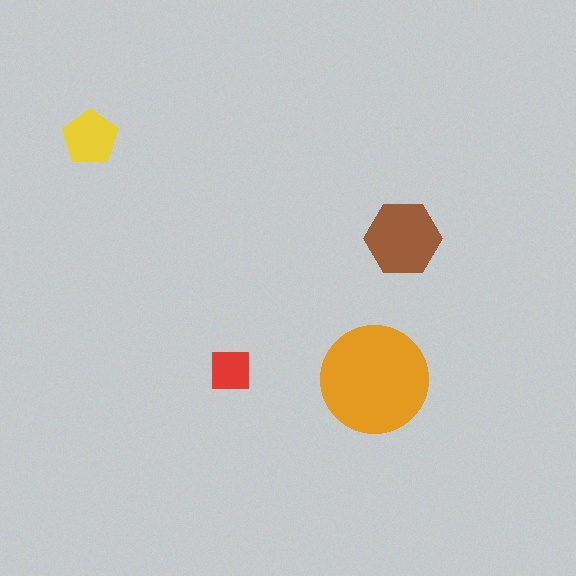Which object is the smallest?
The red square.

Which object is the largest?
The orange circle.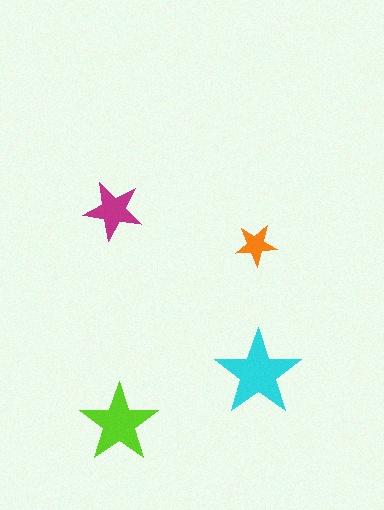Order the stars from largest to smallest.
the cyan one, the lime one, the magenta one, the orange one.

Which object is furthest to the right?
The cyan star is rightmost.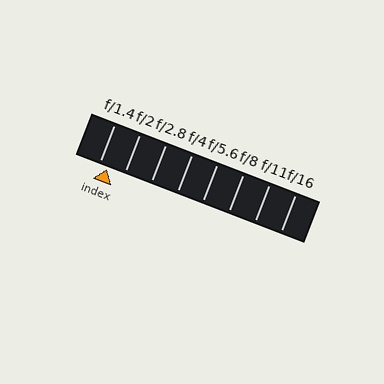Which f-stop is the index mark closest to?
The index mark is closest to f/1.4.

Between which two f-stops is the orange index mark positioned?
The index mark is between f/1.4 and f/2.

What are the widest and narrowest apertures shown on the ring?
The widest aperture shown is f/1.4 and the narrowest is f/16.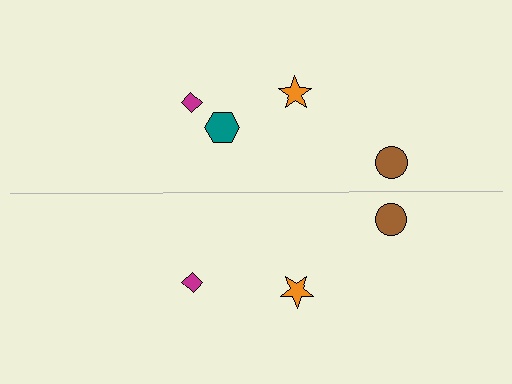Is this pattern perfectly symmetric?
No, the pattern is not perfectly symmetric. A teal hexagon is missing from the bottom side.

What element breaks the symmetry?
A teal hexagon is missing from the bottom side.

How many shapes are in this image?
There are 7 shapes in this image.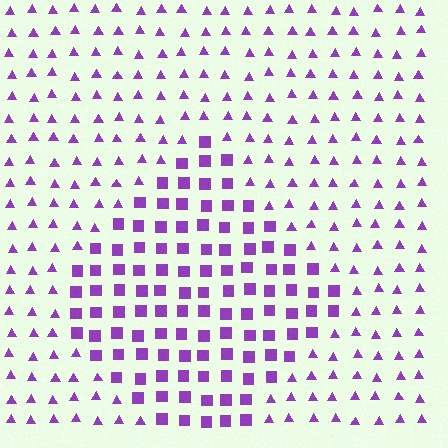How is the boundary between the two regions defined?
The boundary is defined by a change in element shape: squares inside vs. triangles outside. All elements share the same color and spacing.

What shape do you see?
I see a diamond.